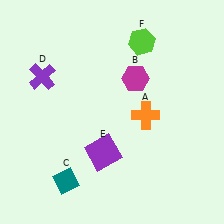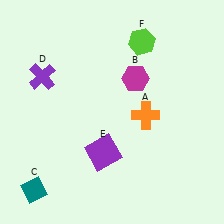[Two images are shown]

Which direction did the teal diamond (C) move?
The teal diamond (C) moved left.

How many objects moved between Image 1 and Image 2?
1 object moved between the two images.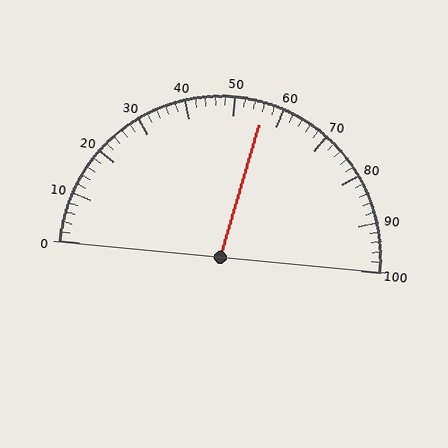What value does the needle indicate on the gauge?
The needle indicates approximately 56.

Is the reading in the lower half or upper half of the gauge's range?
The reading is in the upper half of the range (0 to 100).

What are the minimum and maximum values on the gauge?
The gauge ranges from 0 to 100.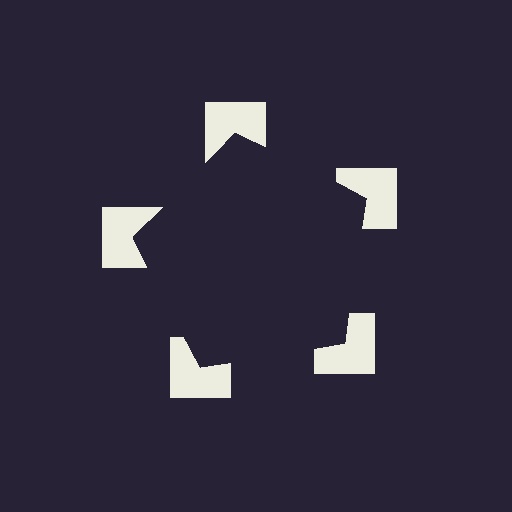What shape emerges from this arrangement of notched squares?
An illusory pentagon — its edges are inferred from the aligned wedge cuts in the notched squares, not physically drawn.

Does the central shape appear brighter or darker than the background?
It typically appears slightly darker than the background, even though no actual brightness change is drawn.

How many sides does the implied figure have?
5 sides.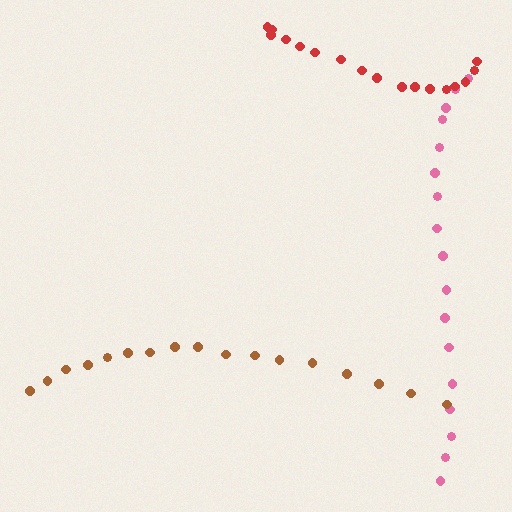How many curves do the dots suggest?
There are 3 distinct paths.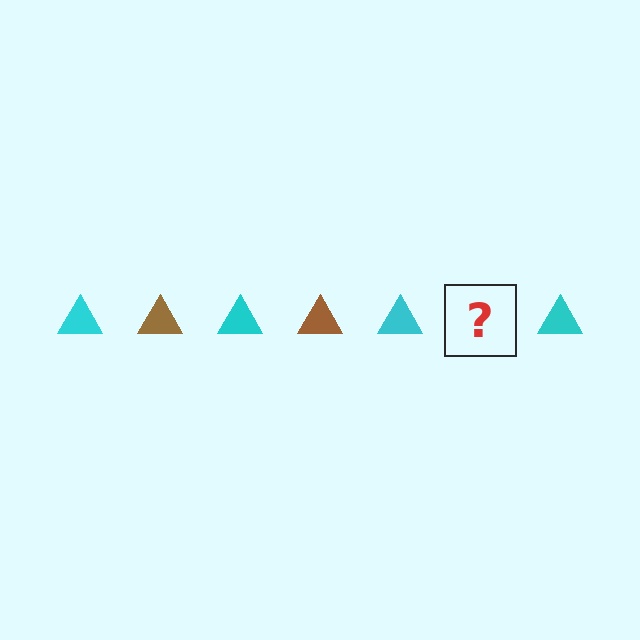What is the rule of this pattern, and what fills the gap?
The rule is that the pattern cycles through cyan, brown triangles. The gap should be filled with a brown triangle.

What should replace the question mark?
The question mark should be replaced with a brown triangle.